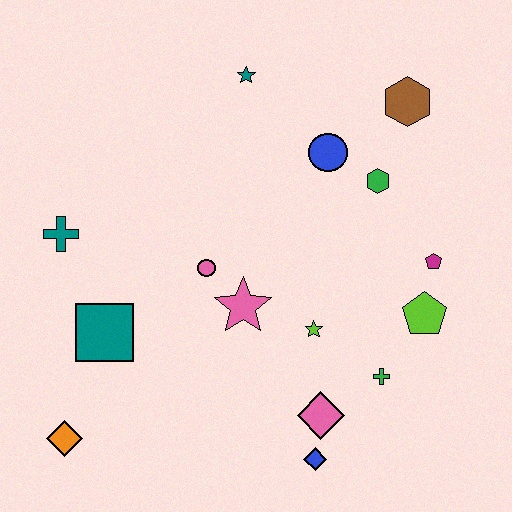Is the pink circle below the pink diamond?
No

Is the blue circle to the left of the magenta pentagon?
Yes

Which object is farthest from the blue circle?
The orange diamond is farthest from the blue circle.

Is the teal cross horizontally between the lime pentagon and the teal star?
No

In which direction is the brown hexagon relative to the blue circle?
The brown hexagon is to the right of the blue circle.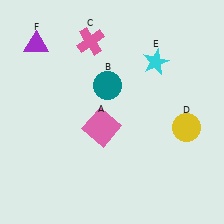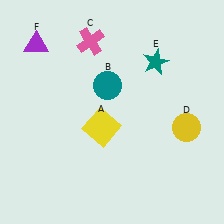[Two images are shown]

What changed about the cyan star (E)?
In Image 1, E is cyan. In Image 2, it changed to teal.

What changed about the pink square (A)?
In Image 1, A is pink. In Image 2, it changed to yellow.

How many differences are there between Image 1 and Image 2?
There are 2 differences between the two images.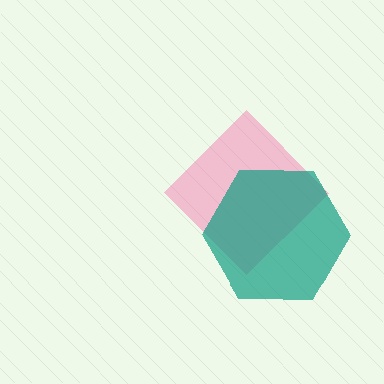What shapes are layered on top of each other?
The layered shapes are: a pink diamond, a teal hexagon.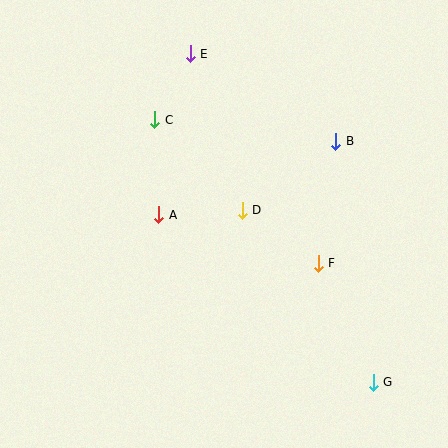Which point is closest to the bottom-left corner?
Point A is closest to the bottom-left corner.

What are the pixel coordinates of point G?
Point G is at (373, 382).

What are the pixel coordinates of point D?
Point D is at (242, 210).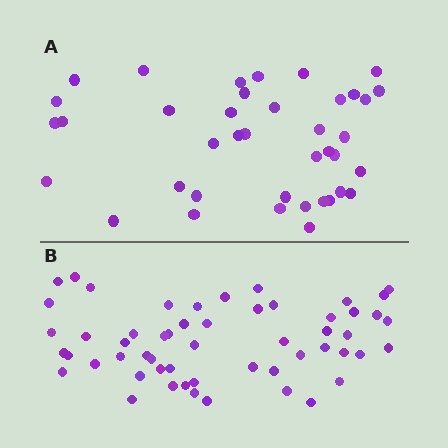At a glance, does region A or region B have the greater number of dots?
Region B (the bottom region) has more dots.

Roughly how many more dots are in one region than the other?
Region B has approximately 15 more dots than region A.